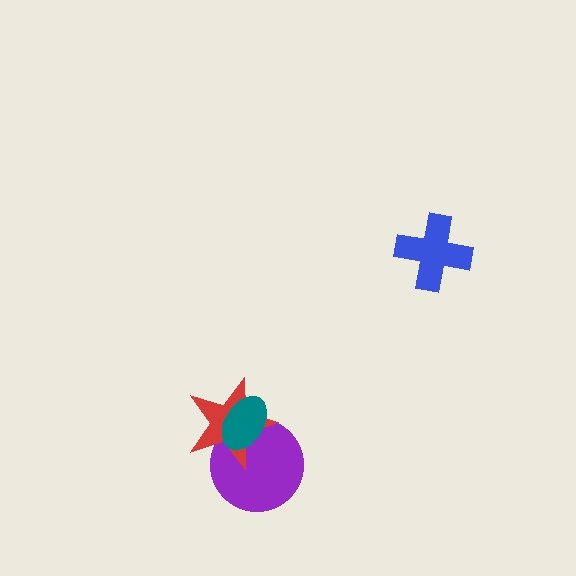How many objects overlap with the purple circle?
2 objects overlap with the purple circle.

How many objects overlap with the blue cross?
0 objects overlap with the blue cross.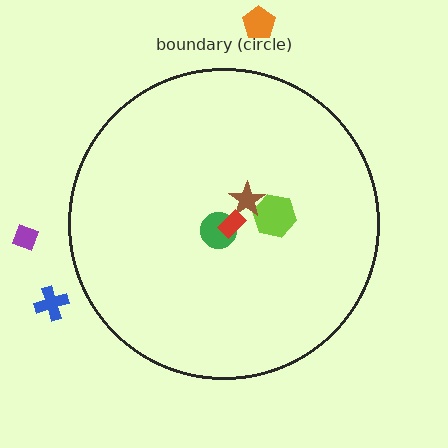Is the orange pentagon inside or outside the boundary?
Outside.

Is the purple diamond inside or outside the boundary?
Outside.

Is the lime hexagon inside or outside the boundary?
Inside.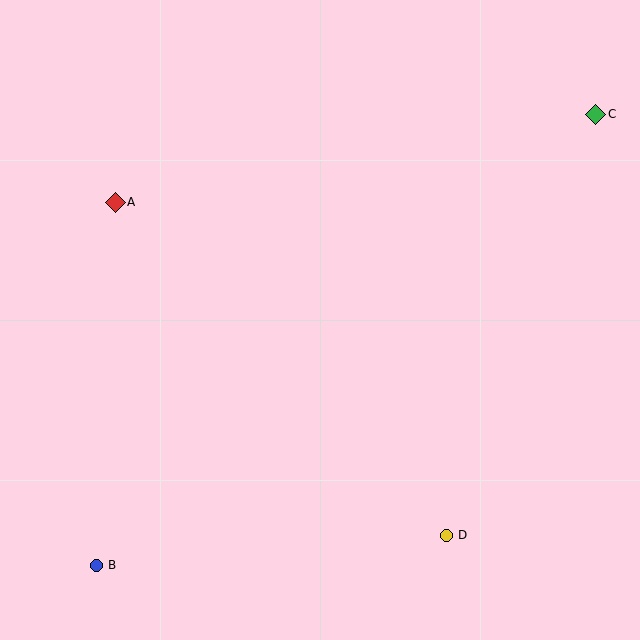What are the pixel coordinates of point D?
Point D is at (446, 535).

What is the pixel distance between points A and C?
The distance between A and C is 489 pixels.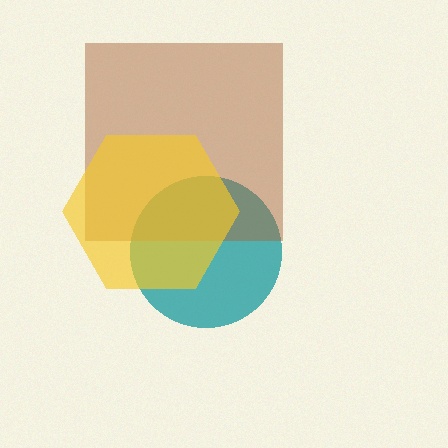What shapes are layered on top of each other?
The layered shapes are: a teal circle, a brown square, a yellow hexagon.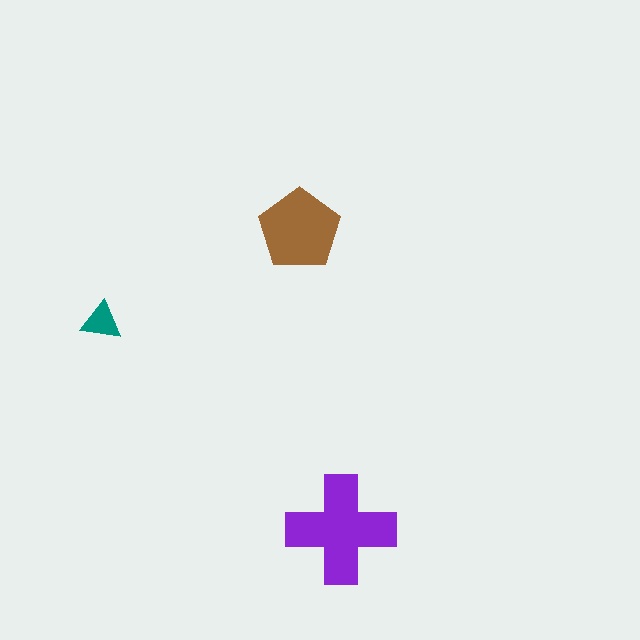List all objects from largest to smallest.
The purple cross, the brown pentagon, the teal triangle.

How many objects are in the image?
There are 3 objects in the image.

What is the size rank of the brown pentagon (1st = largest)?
2nd.